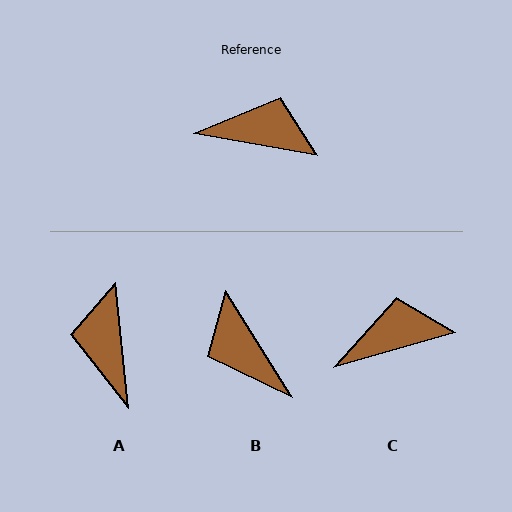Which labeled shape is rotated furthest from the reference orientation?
B, about 132 degrees away.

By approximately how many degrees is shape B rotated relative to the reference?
Approximately 132 degrees counter-clockwise.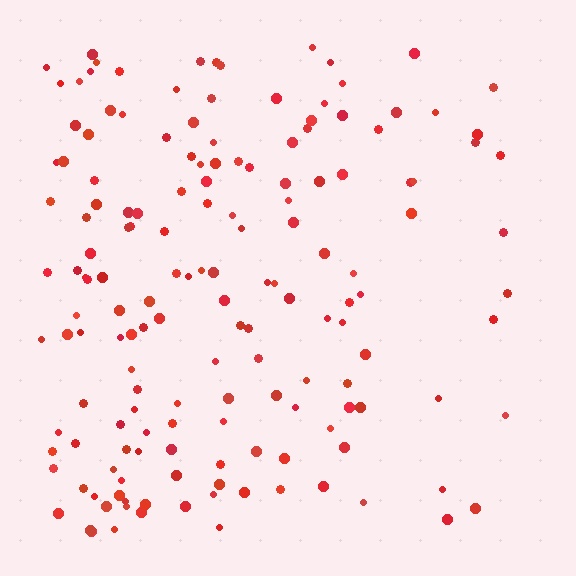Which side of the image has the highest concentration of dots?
The left.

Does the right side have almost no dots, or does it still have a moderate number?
Still a moderate number, just noticeably fewer than the left.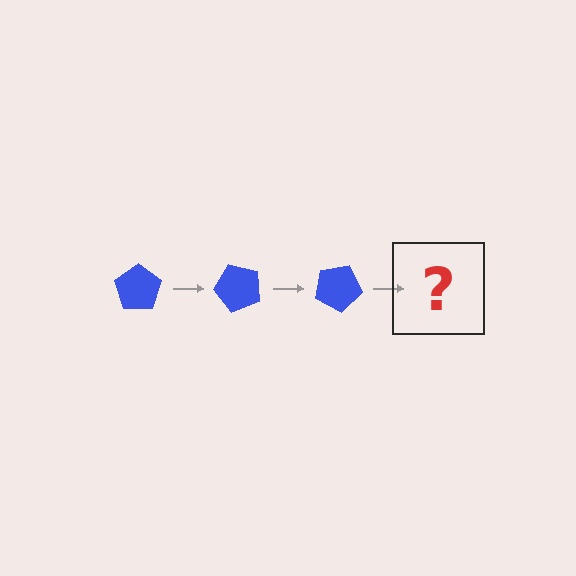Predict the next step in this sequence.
The next step is a blue pentagon rotated 150 degrees.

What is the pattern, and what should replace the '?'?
The pattern is that the pentagon rotates 50 degrees each step. The '?' should be a blue pentagon rotated 150 degrees.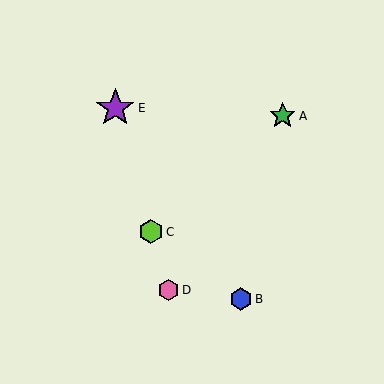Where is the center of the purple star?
The center of the purple star is at (115, 108).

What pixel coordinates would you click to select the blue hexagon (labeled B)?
Click at (241, 299) to select the blue hexagon B.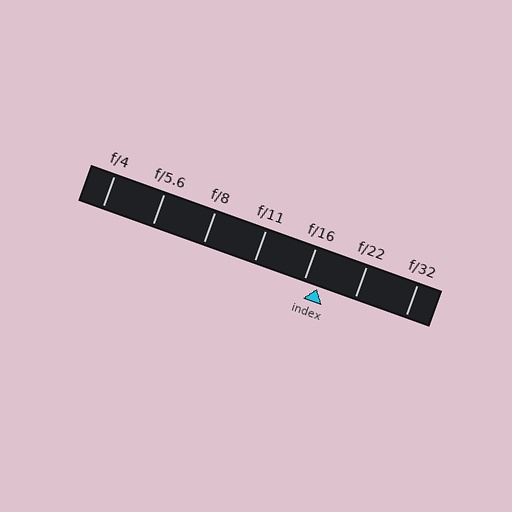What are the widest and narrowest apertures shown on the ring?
The widest aperture shown is f/4 and the narrowest is f/32.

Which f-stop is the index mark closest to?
The index mark is closest to f/16.